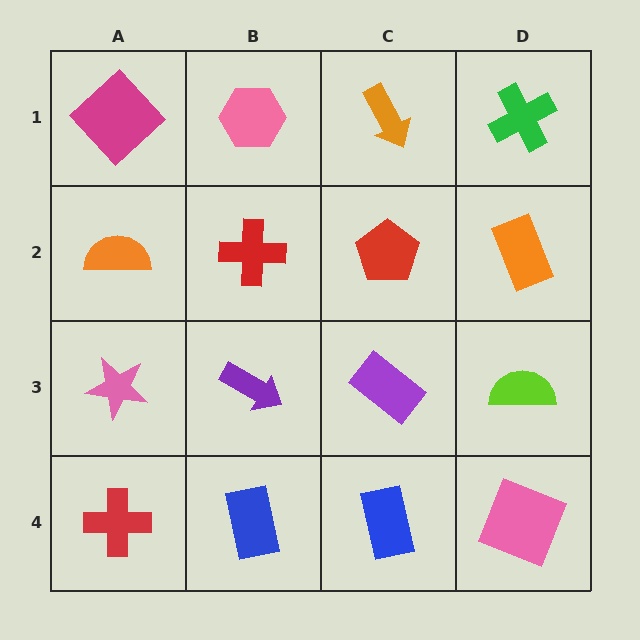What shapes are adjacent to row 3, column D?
An orange rectangle (row 2, column D), a pink square (row 4, column D), a purple rectangle (row 3, column C).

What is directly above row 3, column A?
An orange semicircle.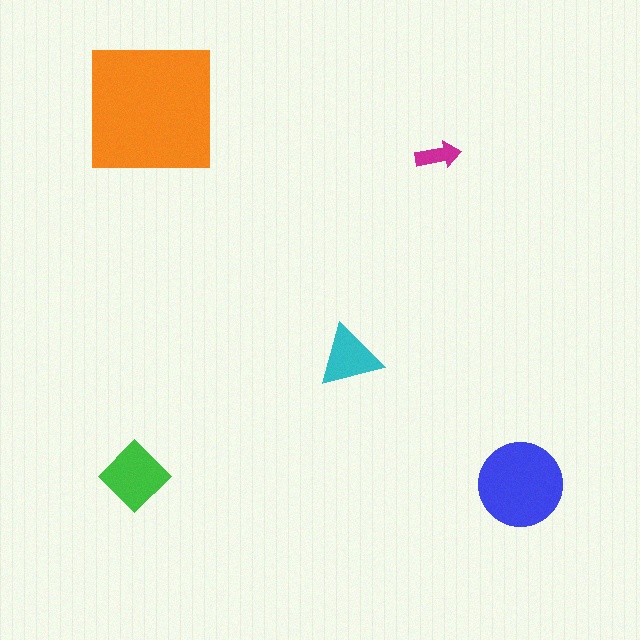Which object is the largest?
The orange square.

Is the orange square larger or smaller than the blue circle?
Larger.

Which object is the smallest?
The magenta arrow.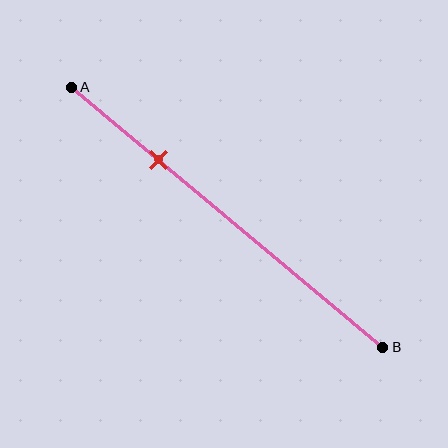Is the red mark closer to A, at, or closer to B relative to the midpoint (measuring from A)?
The red mark is closer to point A than the midpoint of segment AB.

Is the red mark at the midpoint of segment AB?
No, the mark is at about 30% from A, not at the 50% midpoint.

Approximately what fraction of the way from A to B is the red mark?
The red mark is approximately 30% of the way from A to B.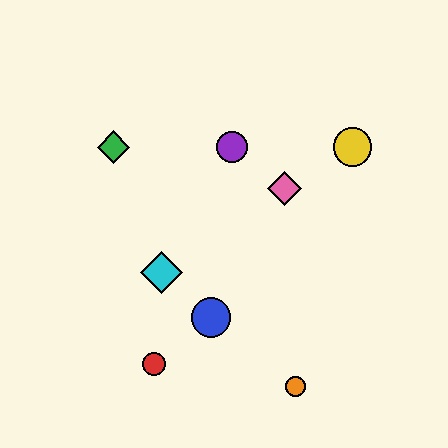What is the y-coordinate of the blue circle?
The blue circle is at y≈318.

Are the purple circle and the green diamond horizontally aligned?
Yes, both are at y≈147.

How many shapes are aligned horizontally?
3 shapes (the green diamond, the yellow circle, the purple circle) are aligned horizontally.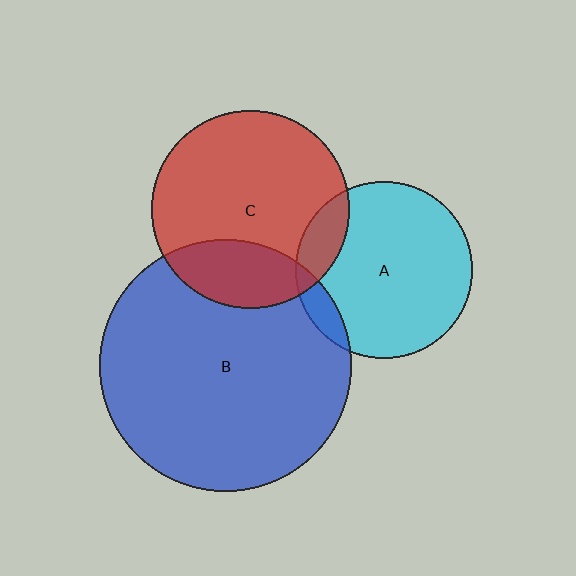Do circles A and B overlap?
Yes.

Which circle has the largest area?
Circle B (blue).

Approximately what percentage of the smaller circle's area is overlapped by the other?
Approximately 10%.